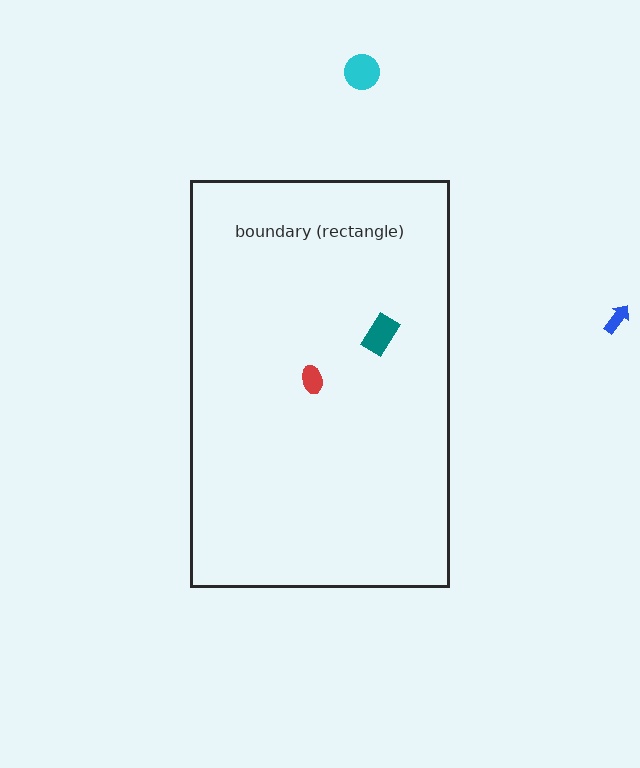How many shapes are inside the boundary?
2 inside, 2 outside.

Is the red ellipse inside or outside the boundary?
Inside.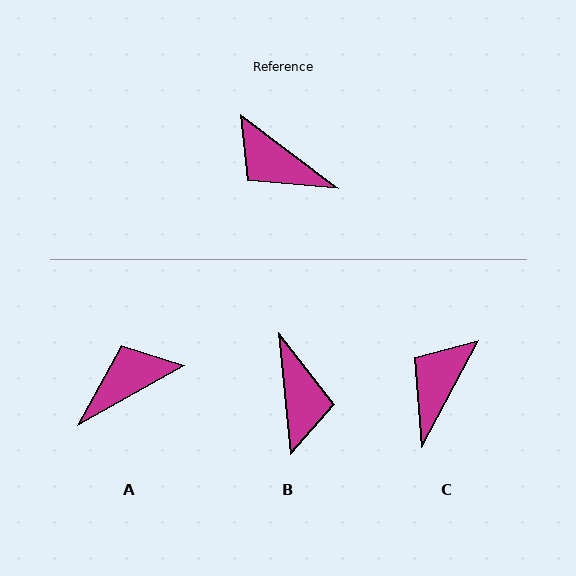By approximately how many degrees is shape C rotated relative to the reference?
Approximately 81 degrees clockwise.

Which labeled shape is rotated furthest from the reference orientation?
B, about 133 degrees away.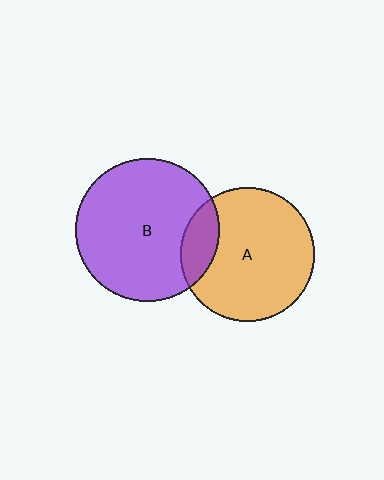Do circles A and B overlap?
Yes.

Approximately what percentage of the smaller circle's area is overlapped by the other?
Approximately 15%.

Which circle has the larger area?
Circle B (purple).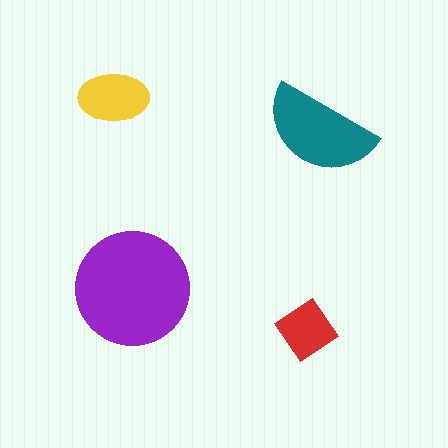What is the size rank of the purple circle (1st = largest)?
1st.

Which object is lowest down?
The red diamond is bottommost.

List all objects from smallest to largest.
The red diamond, the yellow ellipse, the teal semicircle, the purple circle.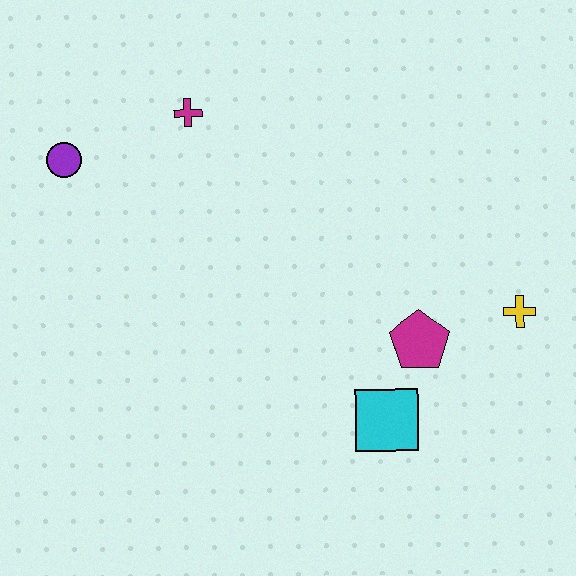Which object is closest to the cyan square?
The magenta pentagon is closest to the cyan square.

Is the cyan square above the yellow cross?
No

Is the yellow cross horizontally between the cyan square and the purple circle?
No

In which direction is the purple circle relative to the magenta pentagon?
The purple circle is to the left of the magenta pentagon.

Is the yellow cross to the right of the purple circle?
Yes